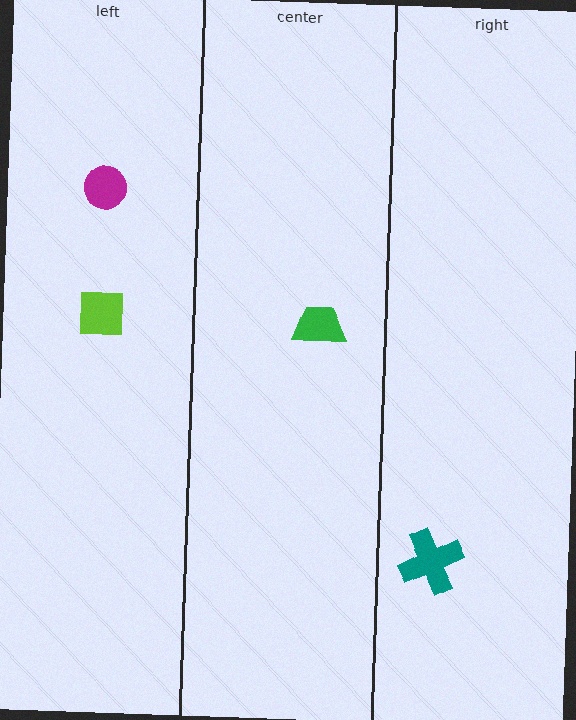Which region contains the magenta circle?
The left region.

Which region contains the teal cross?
The right region.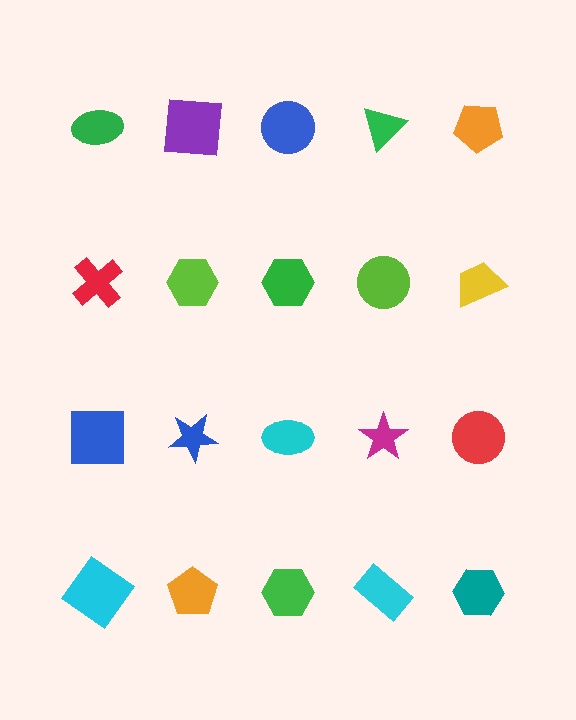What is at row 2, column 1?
A red cross.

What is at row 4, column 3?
A green hexagon.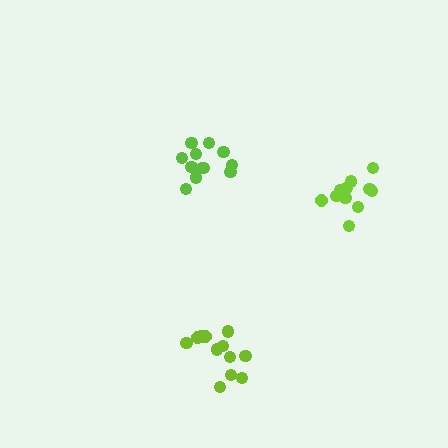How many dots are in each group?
Group 1: 11 dots, Group 2: 12 dots, Group 3: 12 dots (35 total).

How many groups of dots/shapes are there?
There are 3 groups.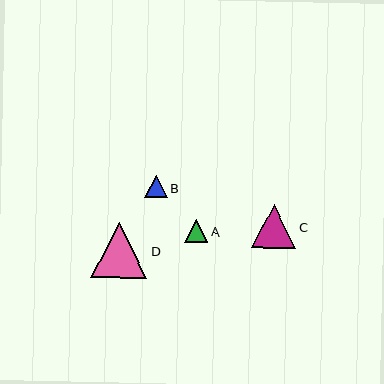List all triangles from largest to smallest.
From largest to smallest: D, C, A, B.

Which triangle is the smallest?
Triangle B is the smallest with a size of approximately 23 pixels.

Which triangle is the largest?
Triangle D is the largest with a size of approximately 56 pixels.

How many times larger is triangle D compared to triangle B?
Triangle D is approximately 2.5 times the size of triangle B.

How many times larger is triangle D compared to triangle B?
Triangle D is approximately 2.5 times the size of triangle B.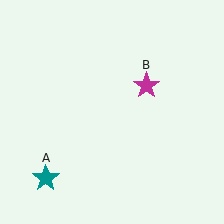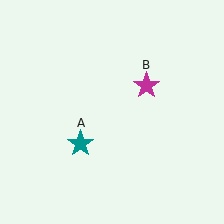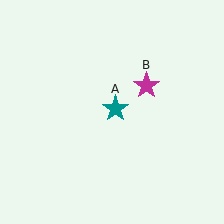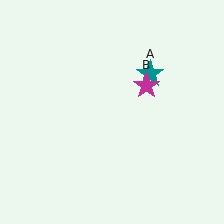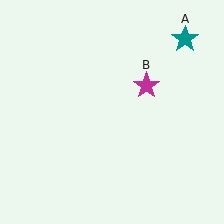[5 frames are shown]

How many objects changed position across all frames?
1 object changed position: teal star (object A).